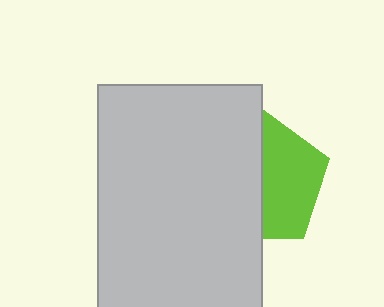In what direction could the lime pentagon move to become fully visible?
The lime pentagon could move right. That would shift it out from behind the light gray rectangle entirely.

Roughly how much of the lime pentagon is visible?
About half of it is visible (roughly 48%).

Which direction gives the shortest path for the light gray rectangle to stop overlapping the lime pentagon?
Moving left gives the shortest separation.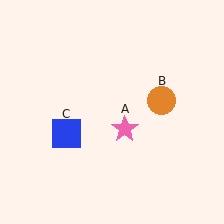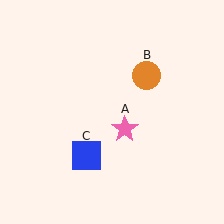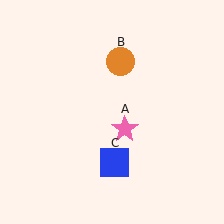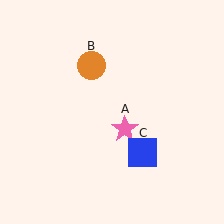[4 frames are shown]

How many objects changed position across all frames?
2 objects changed position: orange circle (object B), blue square (object C).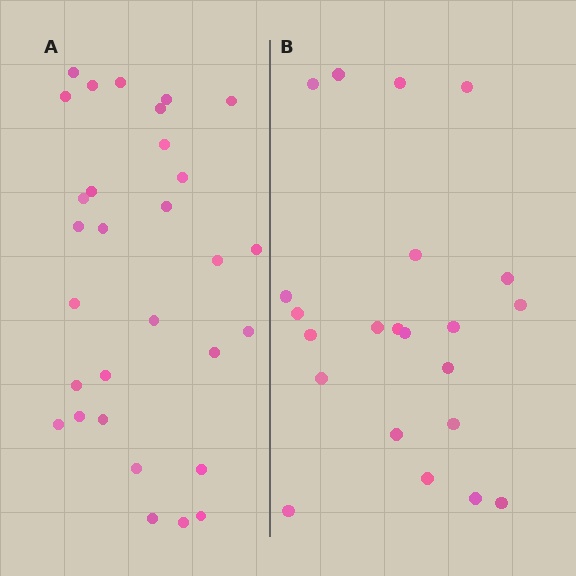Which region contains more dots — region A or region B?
Region A (the left region) has more dots.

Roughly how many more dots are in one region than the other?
Region A has roughly 8 or so more dots than region B.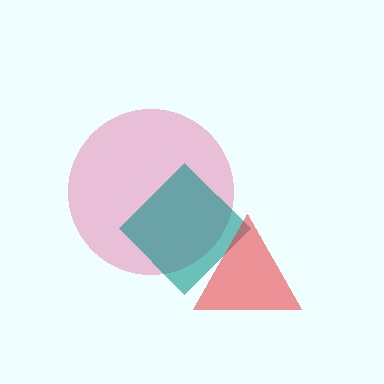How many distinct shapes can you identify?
There are 3 distinct shapes: a pink circle, a teal diamond, a red triangle.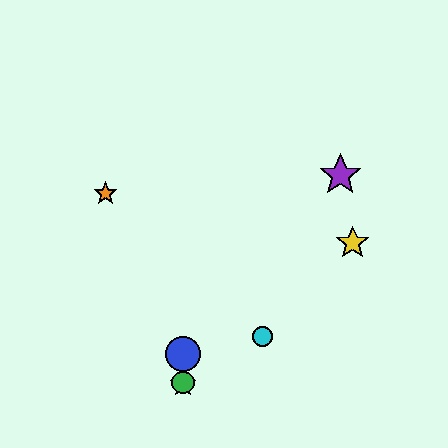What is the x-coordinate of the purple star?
The purple star is at x≈340.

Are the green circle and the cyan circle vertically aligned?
No, the green circle is at x≈183 and the cyan circle is at x≈262.